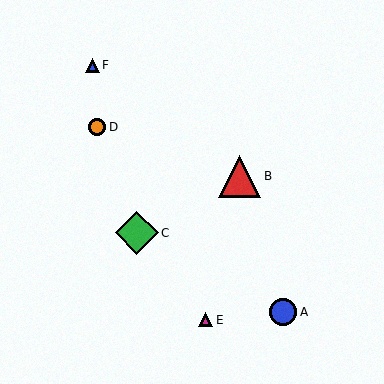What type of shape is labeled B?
Shape B is a red triangle.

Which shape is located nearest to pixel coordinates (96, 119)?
The orange circle (labeled D) at (97, 127) is nearest to that location.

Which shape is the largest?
The green diamond (labeled C) is the largest.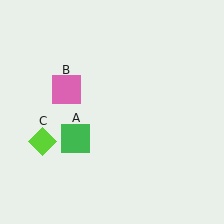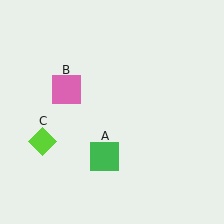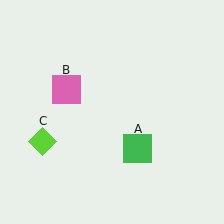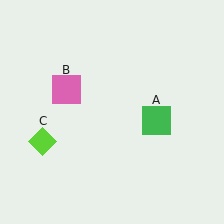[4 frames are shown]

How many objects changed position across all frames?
1 object changed position: green square (object A).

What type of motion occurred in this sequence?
The green square (object A) rotated counterclockwise around the center of the scene.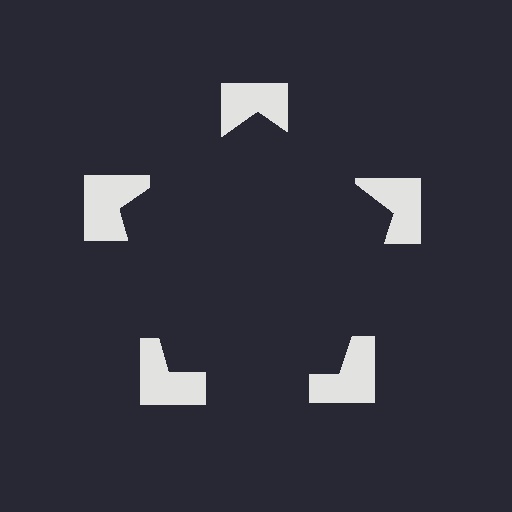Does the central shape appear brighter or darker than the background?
It typically appears slightly darker than the background, even though no actual brightness change is drawn.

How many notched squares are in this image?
There are 5 — one at each vertex of the illusory pentagon.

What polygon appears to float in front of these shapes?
An illusory pentagon — its edges are inferred from the aligned wedge cuts in the notched squares, not physically drawn.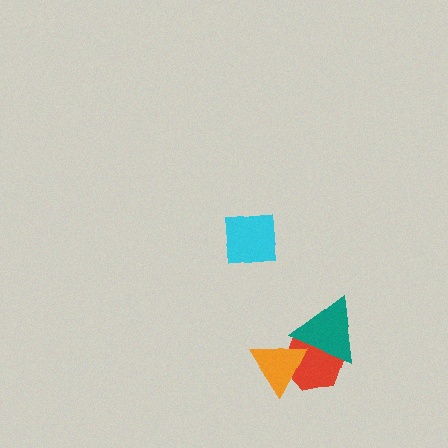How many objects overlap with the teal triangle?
2 objects overlap with the teal triangle.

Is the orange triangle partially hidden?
Yes, it is partially covered by another shape.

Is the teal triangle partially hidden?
No, no other shape covers it.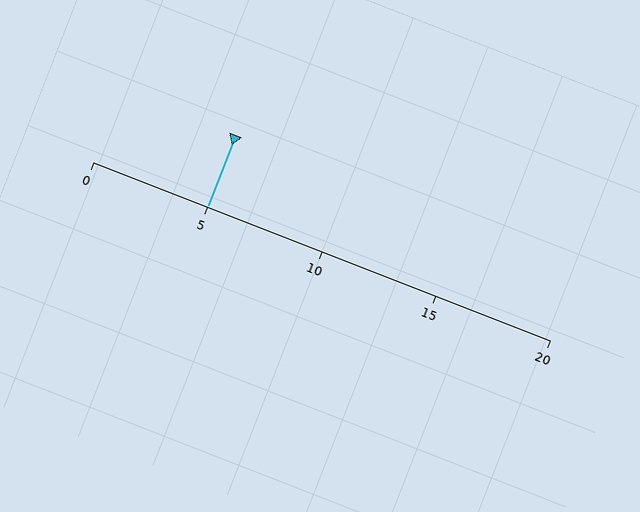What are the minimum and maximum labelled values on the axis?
The axis runs from 0 to 20.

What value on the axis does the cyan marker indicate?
The marker indicates approximately 5.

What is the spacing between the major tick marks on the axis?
The major ticks are spaced 5 apart.